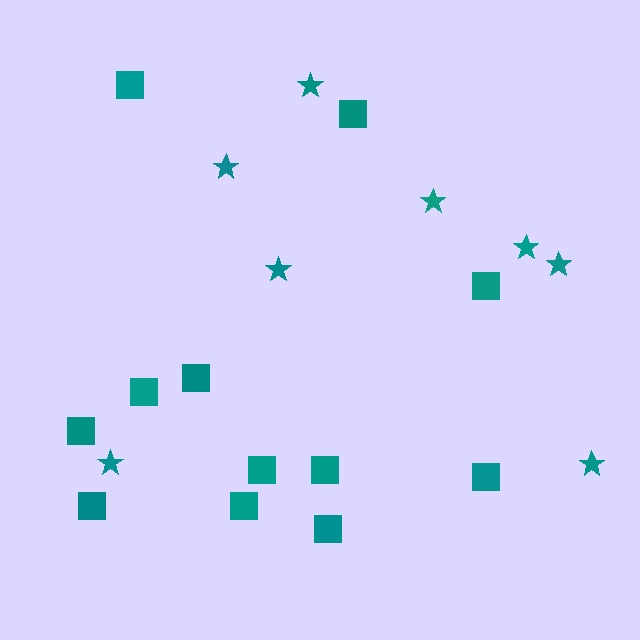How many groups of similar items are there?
There are 2 groups: one group of squares (12) and one group of stars (8).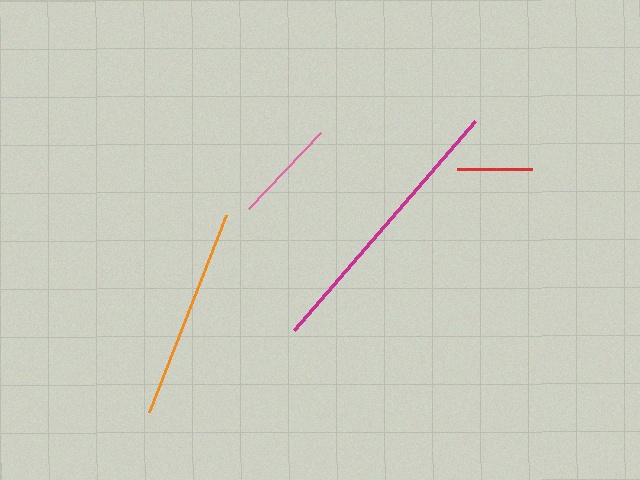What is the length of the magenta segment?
The magenta segment is approximately 276 pixels long.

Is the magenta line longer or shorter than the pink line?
The magenta line is longer than the pink line.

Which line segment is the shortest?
The red line is the shortest at approximately 75 pixels.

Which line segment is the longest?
The magenta line is the longest at approximately 276 pixels.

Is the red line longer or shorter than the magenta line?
The magenta line is longer than the red line.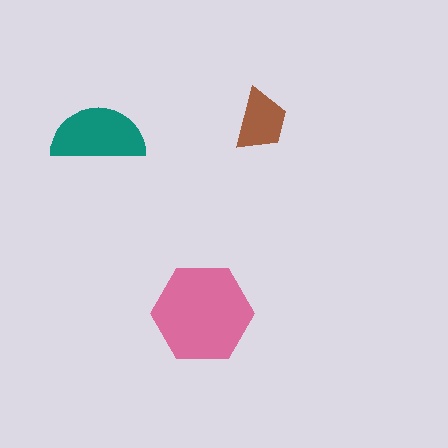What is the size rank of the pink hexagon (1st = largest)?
1st.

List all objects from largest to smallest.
The pink hexagon, the teal semicircle, the brown trapezoid.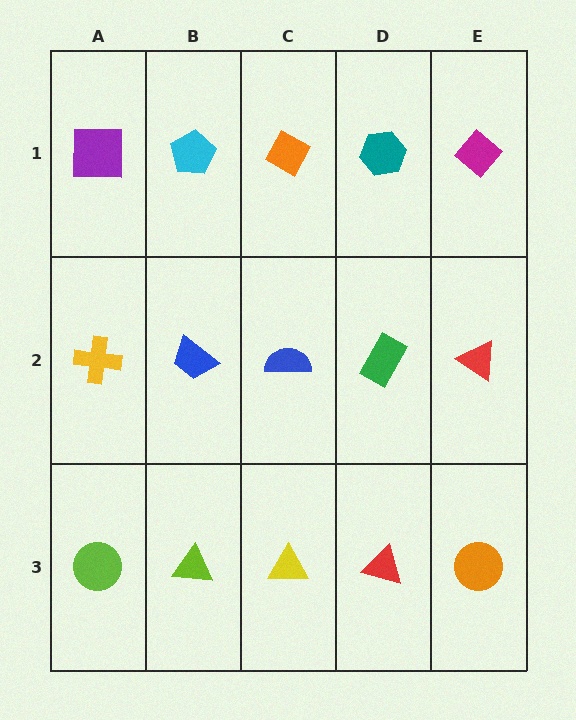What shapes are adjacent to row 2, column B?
A cyan pentagon (row 1, column B), a lime triangle (row 3, column B), a yellow cross (row 2, column A), a blue semicircle (row 2, column C).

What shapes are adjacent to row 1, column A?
A yellow cross (row 2, column A), a cyan pentagon (row 1, column B).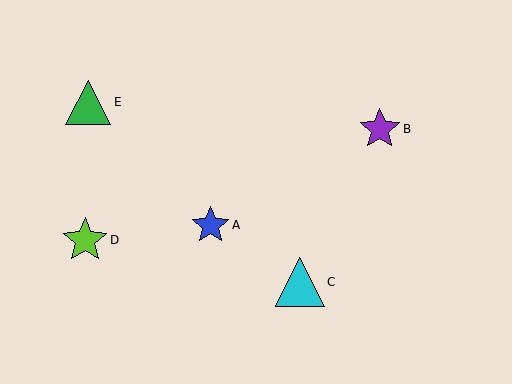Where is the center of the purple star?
The center of the purple star is at (380, 129).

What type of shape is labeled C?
Shape C is a cyan triangle.